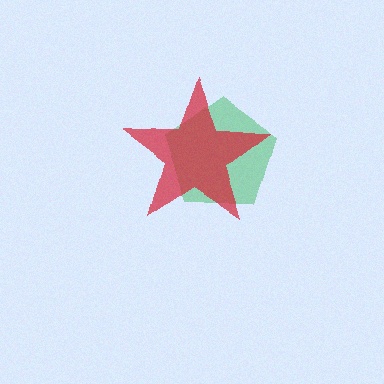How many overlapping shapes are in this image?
There are 2 overlapping shapes in the image.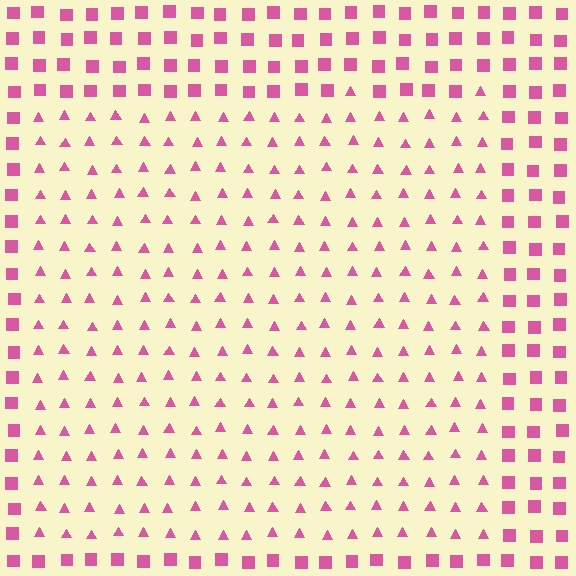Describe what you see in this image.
The image is filled with small pink elements arranged in a uniform grid. A rectangle-shaped region contains triangles, while the surrounding area contains squares. The boundary is defined purely by the change in element shape.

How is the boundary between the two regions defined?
The boundary is defined by a change in element shape: triangles inside vs. squares outside. All elements share the same color and spacing.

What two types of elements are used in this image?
The image uses triangles inside the rectangle region and squares outside it.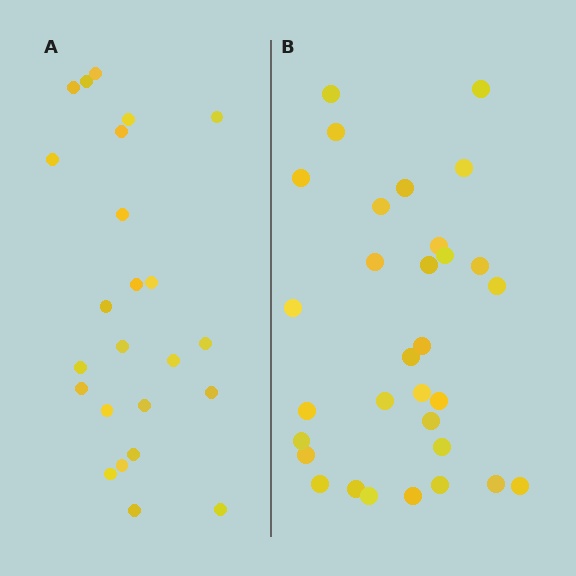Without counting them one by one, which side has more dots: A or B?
Region B (the right region) has more dots.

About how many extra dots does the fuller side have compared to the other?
Region B has roughly 8 or so more dots than region A.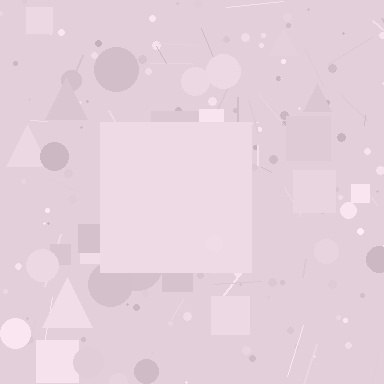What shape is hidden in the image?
A square is hidden in the image.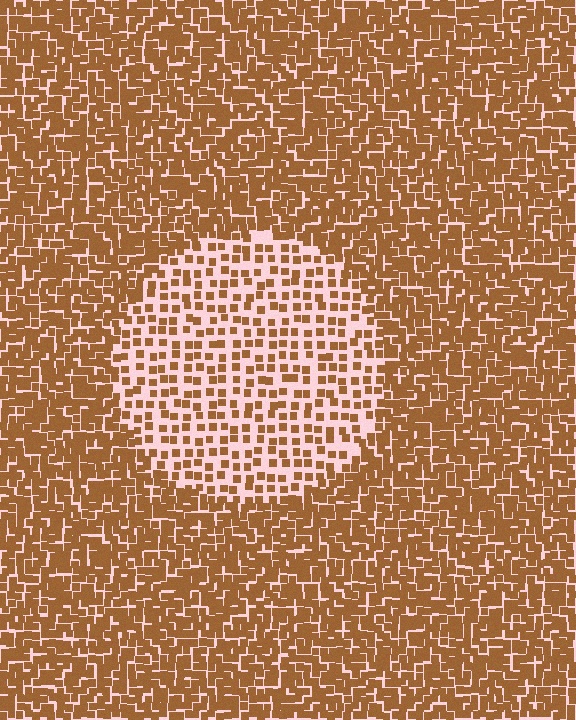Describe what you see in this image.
The image contains small brown elements arranged at two different densities. A circle-shaped region is visible where the elements are less densely packed than the surrounding area.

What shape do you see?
I see a circle.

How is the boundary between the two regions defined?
The boundary is defined by a change in element density (approximately 2.3x ratio). All elements are the same color, size, and shape.